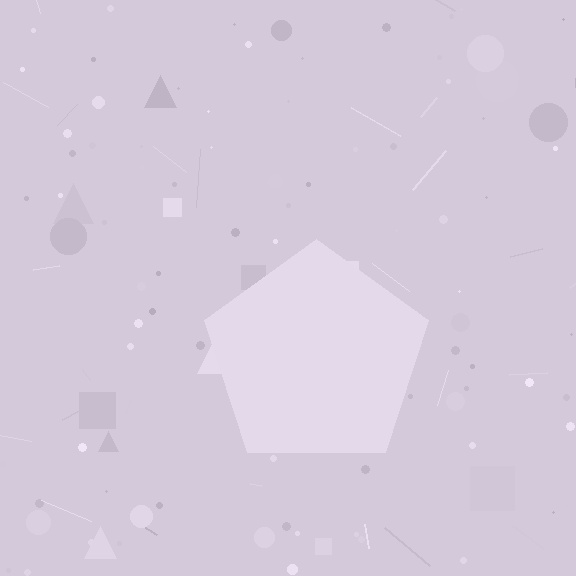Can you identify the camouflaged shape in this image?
The camouflaged shape is a pentagon.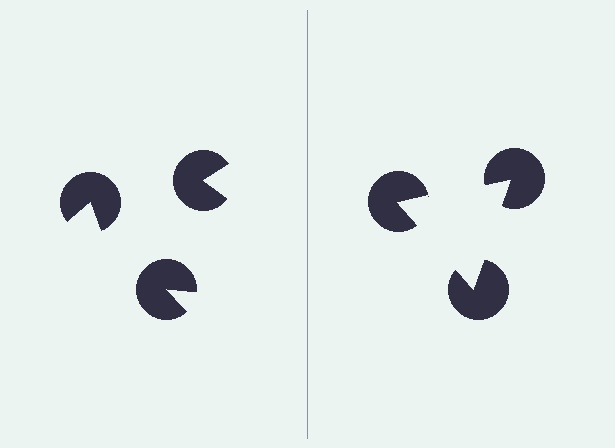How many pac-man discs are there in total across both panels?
6 — 3 on each side.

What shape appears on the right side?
An illusory triangle.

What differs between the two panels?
The pac-man discs are positioned identically on both sides; only the wedge orientations differ. On the right they align to a triangle; on the left they are misaligned.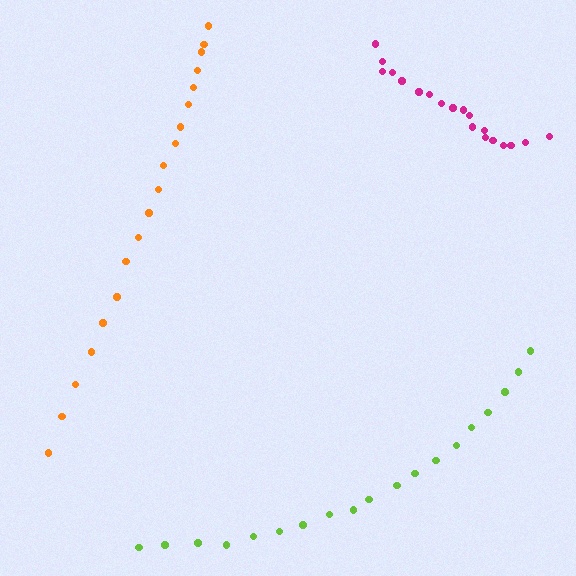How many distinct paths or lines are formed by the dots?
There are 3 distinct paths.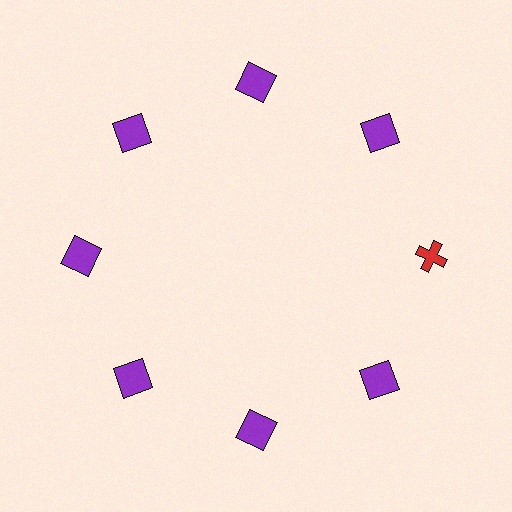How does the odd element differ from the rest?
It differs in both color (red instead of purple) and shape (cross instead of square).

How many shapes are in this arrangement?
There are 8 shapes arranged in a ring pattern.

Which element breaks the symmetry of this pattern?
The red cross at roughly the 3 o'clock position breaks the symmetry. All other shapes are purple squares.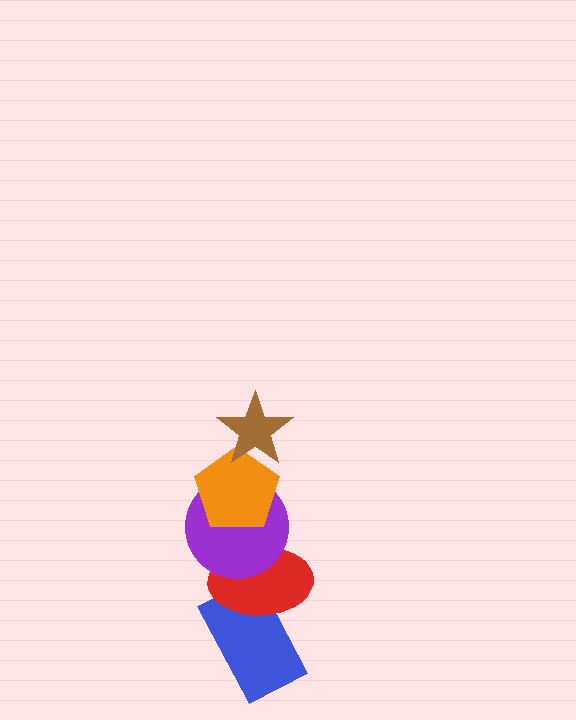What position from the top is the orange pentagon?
The orange pentagon is 2nd from the top.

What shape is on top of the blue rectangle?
The red ellipse is on top of the blue rectangle.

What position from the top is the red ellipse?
The red ellipse is 4th from the top.